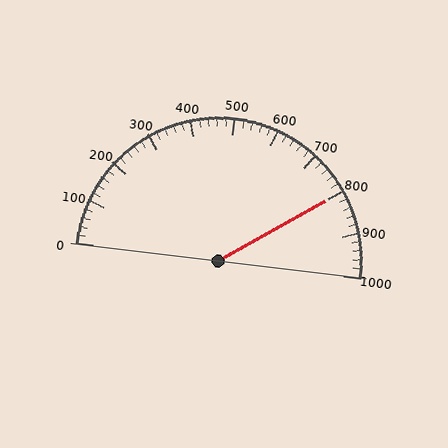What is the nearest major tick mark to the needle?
The nearest major tick mark is 800.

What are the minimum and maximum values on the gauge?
The gauge ranges from 0 to 1000.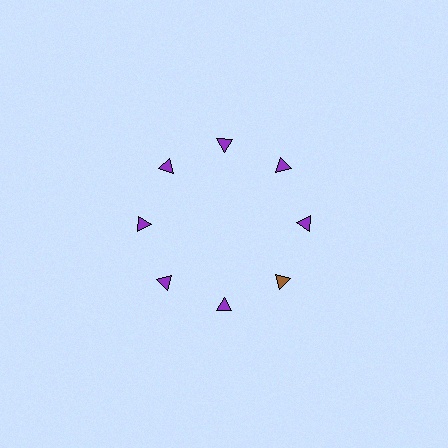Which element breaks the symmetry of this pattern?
The brown triangle at roughly the 4 o'clock position breaks the symmetry. All other shapes are purple triangles.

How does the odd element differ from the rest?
It has a different color: brown instead of purple.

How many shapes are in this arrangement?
There are 8 shapes arranged in a ring pattern.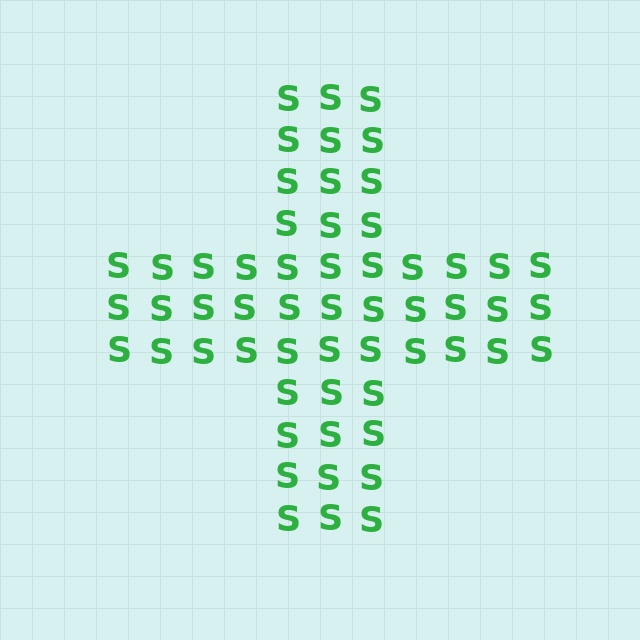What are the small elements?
The small elements are letter S's.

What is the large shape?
The large shape is a cross.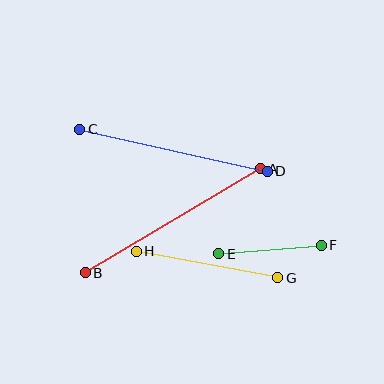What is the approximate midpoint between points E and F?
The midpoint is at approximately (270, 250) pixels.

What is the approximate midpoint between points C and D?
The midpoint is at approximately (174, 150) pixels.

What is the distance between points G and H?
The distance is approximately 144 pixels.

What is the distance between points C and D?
The distance is approximately 192 pixels.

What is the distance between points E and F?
The distance is approximately 103 pixels.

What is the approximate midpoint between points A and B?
The midpoint is at approximately (173, 221) pixels.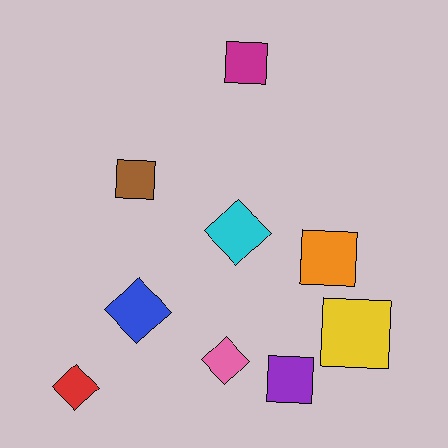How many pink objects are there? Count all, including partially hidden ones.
There is 1 pink object.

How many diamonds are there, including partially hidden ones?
There are 4 diamonds.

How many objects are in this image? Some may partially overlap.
There are 9 objects.